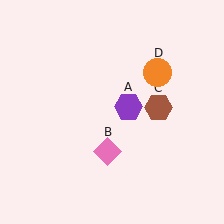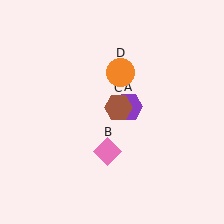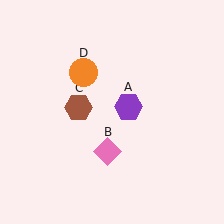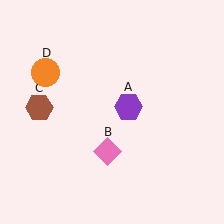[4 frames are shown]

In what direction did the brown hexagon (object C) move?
The brown hexagon (object C) moved left.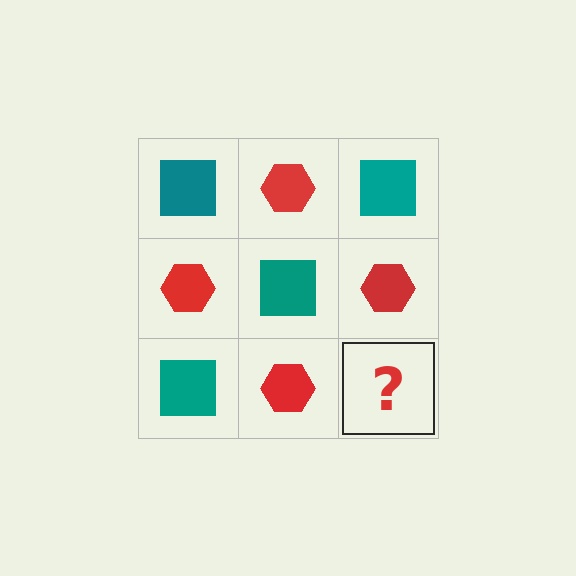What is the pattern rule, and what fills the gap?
The rule is that it alternates teal square and red hexagon in a checkerboard pattern. The gap should be filled with a teal square.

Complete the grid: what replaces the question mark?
The question mark should be replaced with a teal square.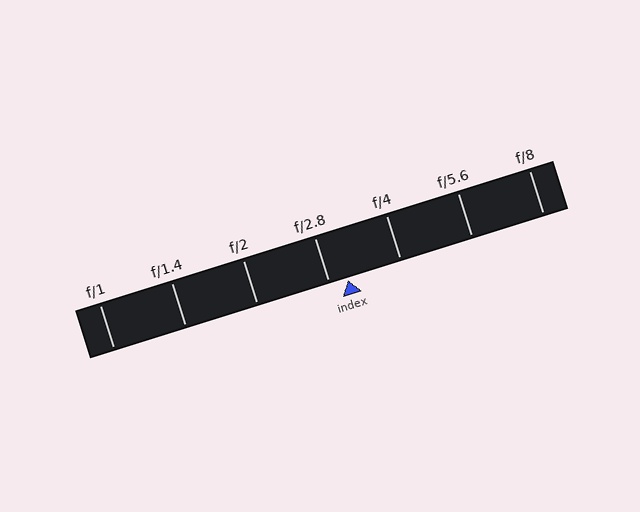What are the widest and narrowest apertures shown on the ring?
The widest aperture shown is f/1 and the narrowest is f/8.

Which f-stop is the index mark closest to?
The index mark is closest to f/2.8.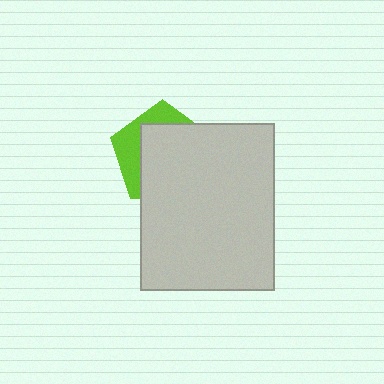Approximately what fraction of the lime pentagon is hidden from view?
Roughly 69% of the lime pentagon is hidden behind the light gray rectangle.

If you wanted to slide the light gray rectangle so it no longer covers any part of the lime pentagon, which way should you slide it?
Slide it toward the lower-right — that is the most direct way to separate the two shapes.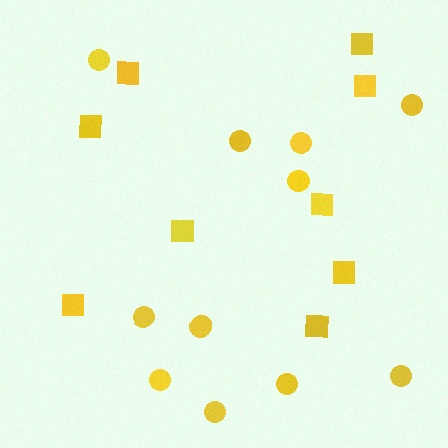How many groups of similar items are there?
There are 2 groups: one group of squares (9) and one group of circles (11).